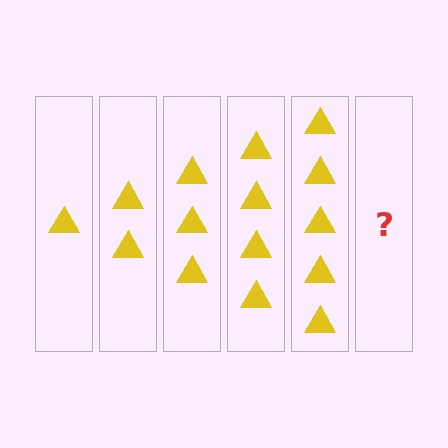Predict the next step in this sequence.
The next step is 6 triangles.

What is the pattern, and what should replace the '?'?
The pattern is that each step adds one more triangle. The '?' should be 6 triangles.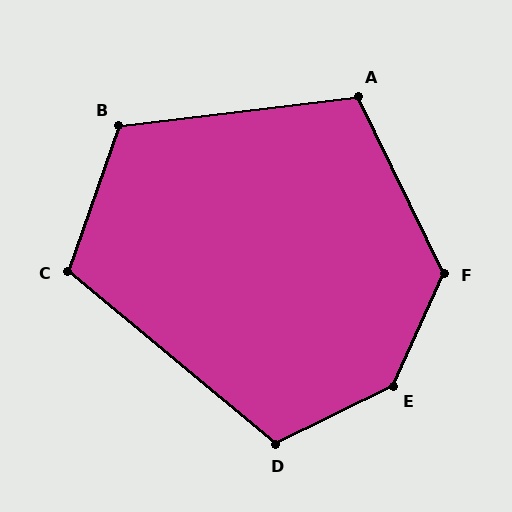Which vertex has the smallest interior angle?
A, at approximately 109 degrees.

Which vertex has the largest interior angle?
E, at approximately 141 degrees.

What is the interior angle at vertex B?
Approximately 116 degrees (obtuse).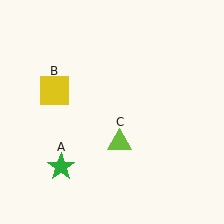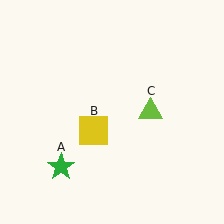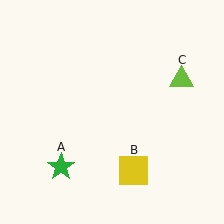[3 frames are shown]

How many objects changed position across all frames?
2 objects changed position: yellow square (object B), lime triangle (object C).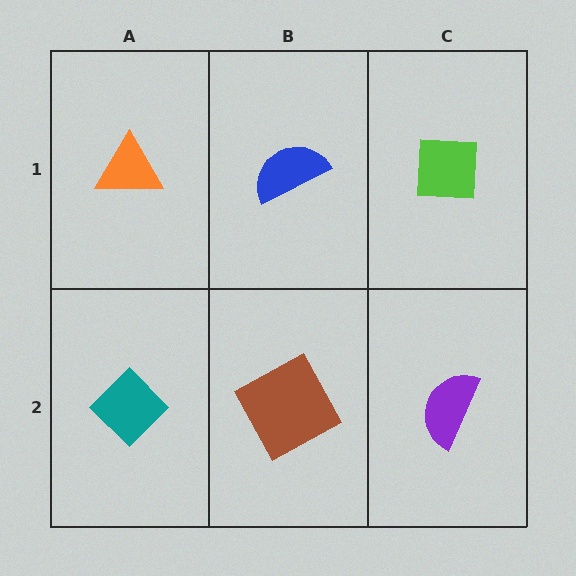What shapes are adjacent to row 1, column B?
A brown square (row 2, column B), an orange triangle (row 1, column A), a lime square (row 1, column C).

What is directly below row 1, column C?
A purple semicircle.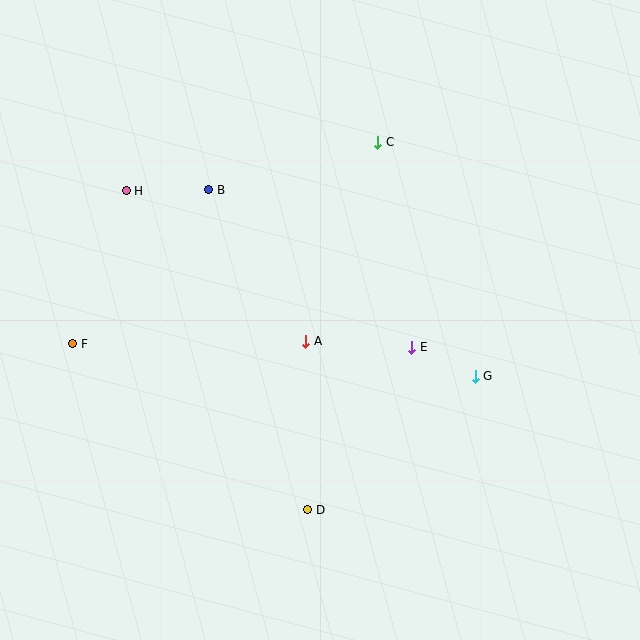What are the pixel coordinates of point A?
Point A is at (306, 341).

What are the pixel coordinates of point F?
Point F is at (73, 344).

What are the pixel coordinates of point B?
Point B is at (209, 190).